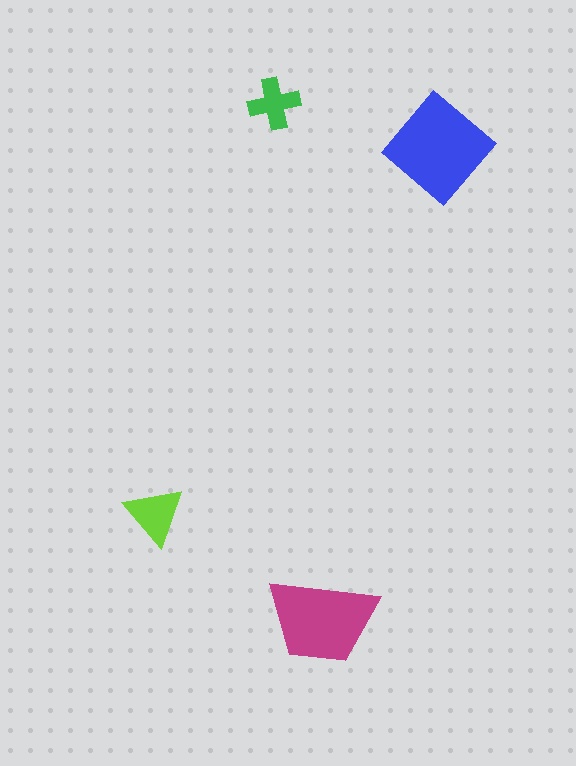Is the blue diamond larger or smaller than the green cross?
Larger.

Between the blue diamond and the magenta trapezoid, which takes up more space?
The blue diamond.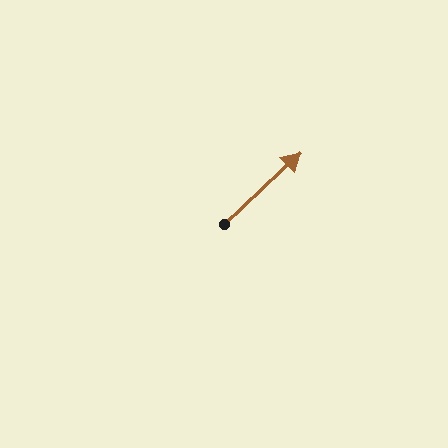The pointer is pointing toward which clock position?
Roughly 2 o'clock.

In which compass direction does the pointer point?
Northeast.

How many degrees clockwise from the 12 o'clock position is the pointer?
Approximately 47 degrees.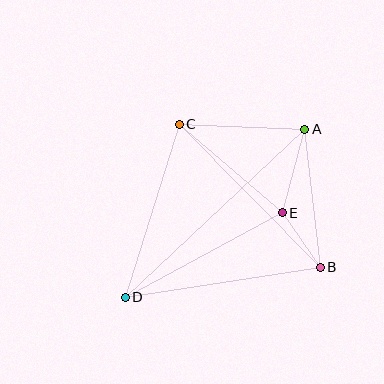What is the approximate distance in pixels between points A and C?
The distance between A and C is approximately 125 pixels.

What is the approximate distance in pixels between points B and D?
The distance between B and D is approximately 197 pixels.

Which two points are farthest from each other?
Points A and D are farthest from each other.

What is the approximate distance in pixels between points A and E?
The distance between A and E is approximately 86 pixels.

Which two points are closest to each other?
Points B and E are closest to each other.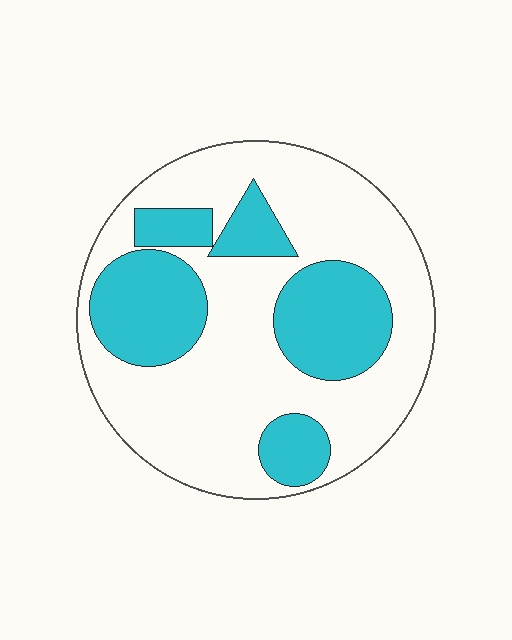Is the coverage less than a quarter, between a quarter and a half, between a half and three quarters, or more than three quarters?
Between a quarter and a half.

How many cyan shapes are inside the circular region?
5.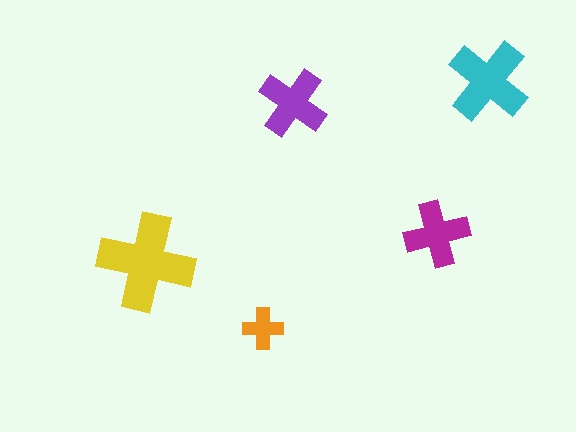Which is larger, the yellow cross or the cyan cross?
The yellow one.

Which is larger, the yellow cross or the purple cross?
The yellow one.